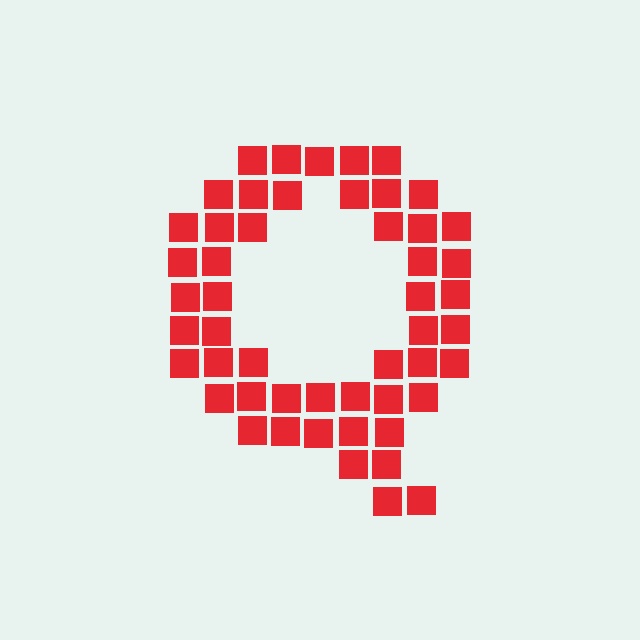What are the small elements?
The small elements are squares.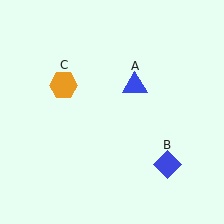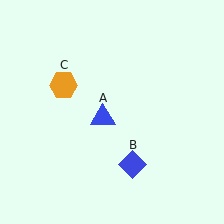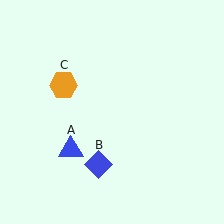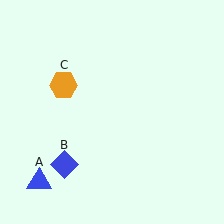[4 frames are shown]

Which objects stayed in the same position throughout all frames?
Orange hexagon (object C) remained stationary.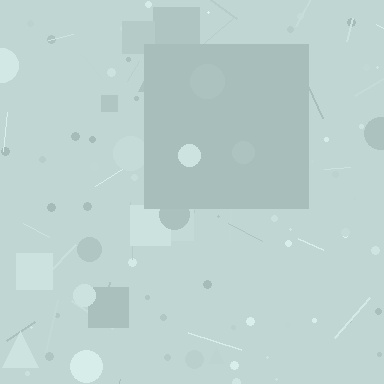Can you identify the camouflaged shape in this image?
The camouflaged shape is a square.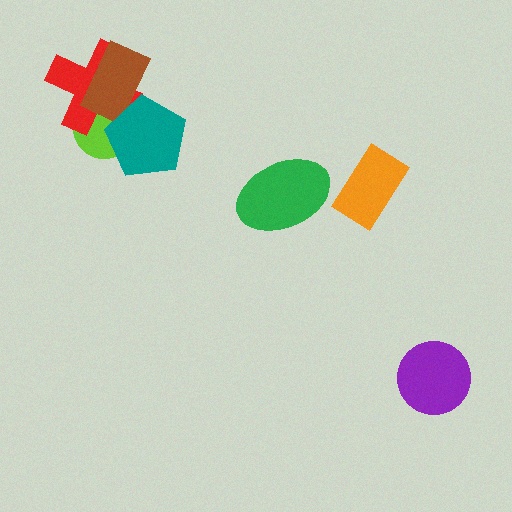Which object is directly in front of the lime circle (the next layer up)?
The red cross is directly in front of the lime circle.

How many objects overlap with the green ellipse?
0 objects overlap with the green ellipse.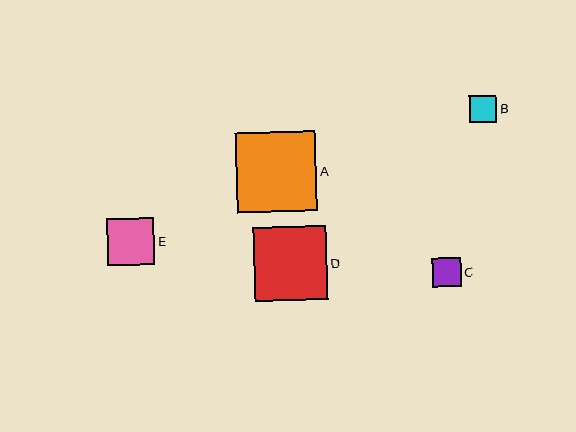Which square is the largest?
Square A is the largest with a size of approximately 80 pixels.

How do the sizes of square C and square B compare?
Square C and square B are approximately the same size.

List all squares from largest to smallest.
From largest to smallest: A, D, E, C, B.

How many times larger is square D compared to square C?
Square D is approximately 2.5 times the size of square C.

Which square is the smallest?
Square B is the smallest with a size of approximately 27 pixels.